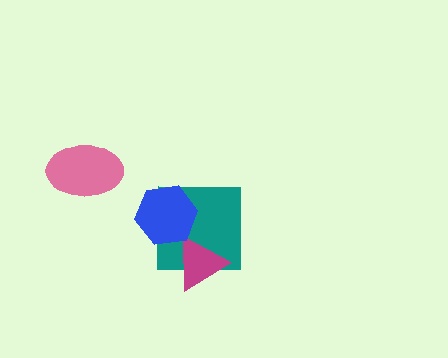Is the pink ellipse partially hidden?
No, no other shape covers it.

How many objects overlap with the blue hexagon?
1 object overlaps with the blue hexagon.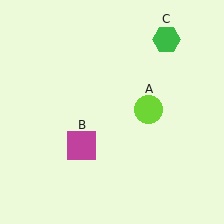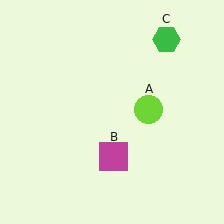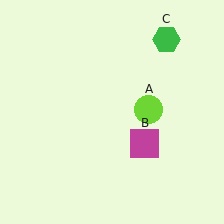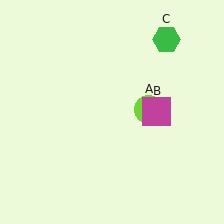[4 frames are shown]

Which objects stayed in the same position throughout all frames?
Lime circle (object A) and green hexagon (object C) remained stationary.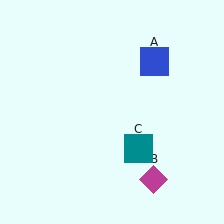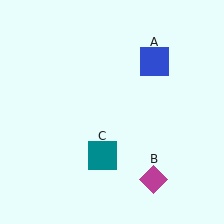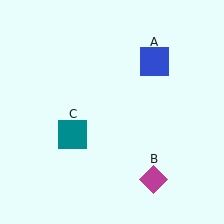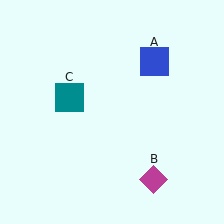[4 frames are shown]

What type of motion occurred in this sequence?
The teal square (object C) rotated clockwise around the center of the scene.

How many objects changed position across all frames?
1 object changed position: teal square (object C).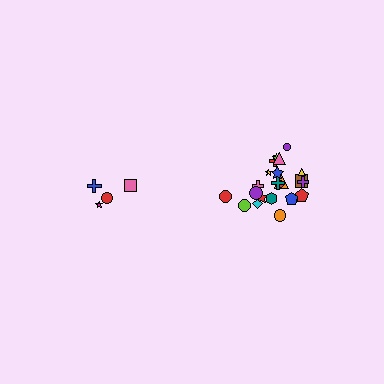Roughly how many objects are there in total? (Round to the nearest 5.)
Roughly 25 objects in total.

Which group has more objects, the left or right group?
The right group.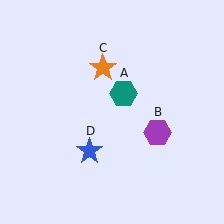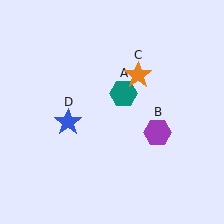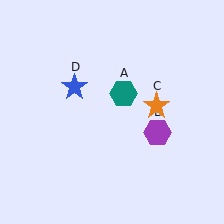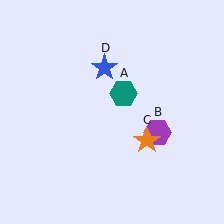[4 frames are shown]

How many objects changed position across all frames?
2 objects changed position: orange star (object C), blue star (object D).